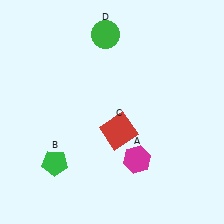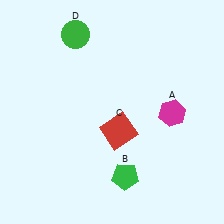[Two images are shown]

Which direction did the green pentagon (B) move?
The green pentagon (B) moved right.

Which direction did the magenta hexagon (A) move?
The magenta hexagon (A) moved up.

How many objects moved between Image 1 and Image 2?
3 objects moved between the two images.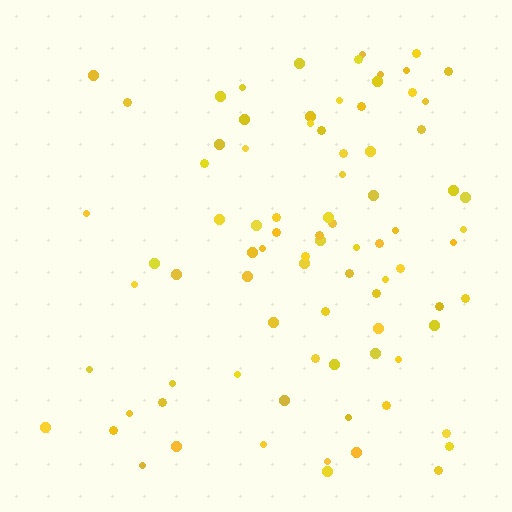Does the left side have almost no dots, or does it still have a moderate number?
Still a moderate number, just noticeably fewer than the right.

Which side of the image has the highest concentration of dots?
The right.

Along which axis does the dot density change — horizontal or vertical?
Horizontal.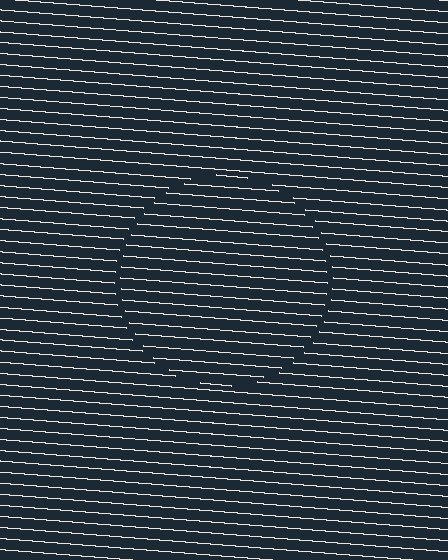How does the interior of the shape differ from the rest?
The interior of the shape contains the same grating, shifted by half a period — the contour is defined by the phase discontinuity where line-ends from the inner and outer gratings abut.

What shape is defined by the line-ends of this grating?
An illusory circle. The interior of the shape contains the same grating, shifted by half a period — the contour is defined by the phase discontinuity where line-ends from the inner and outer gratings abut.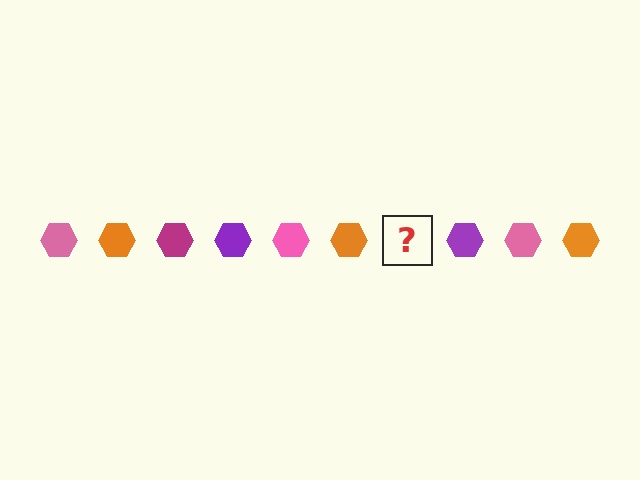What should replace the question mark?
The question mark should be replaced with a magenta hexagon.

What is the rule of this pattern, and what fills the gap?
The rule is that the pattern cycles through pink, orange, magenta, purple hexagons. The gap should be filled with a magenta hexagon.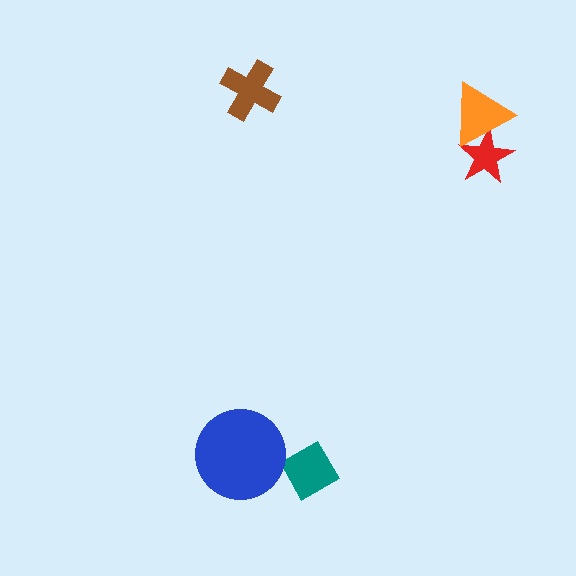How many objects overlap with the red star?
1 object overlaps with the red star.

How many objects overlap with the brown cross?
0 objects overlap with the brown cross.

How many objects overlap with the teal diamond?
0 objects overlap with the teal diamond.